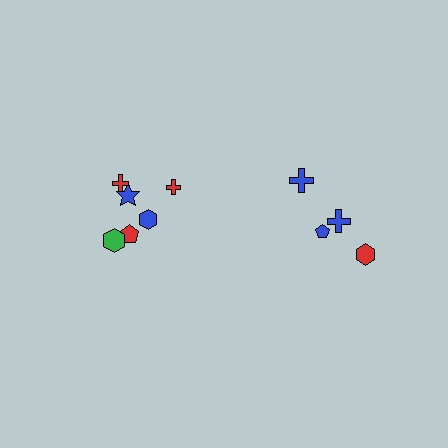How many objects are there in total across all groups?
There are 10 objects.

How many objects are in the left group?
There are 6 objects.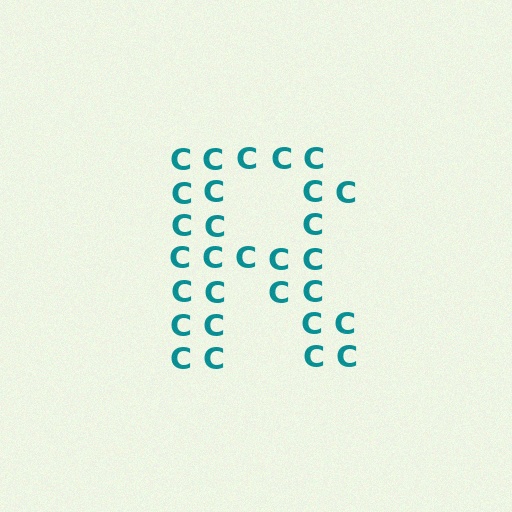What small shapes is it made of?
It is made of small letter C's.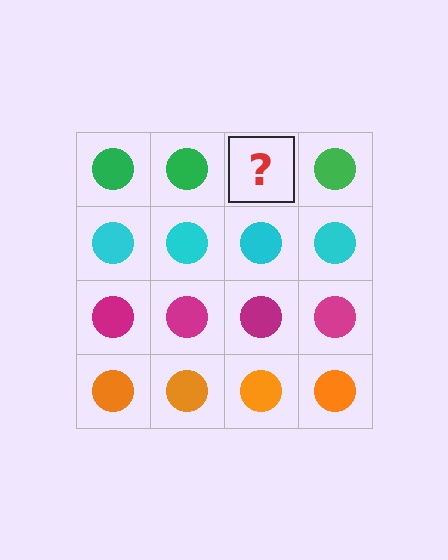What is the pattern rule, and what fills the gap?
The rule is that each row has a consistent color. The gap should be filled with a green circle.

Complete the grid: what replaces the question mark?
The question mark should be replaced with a green circle.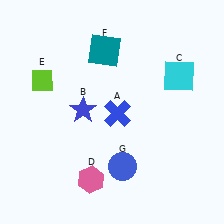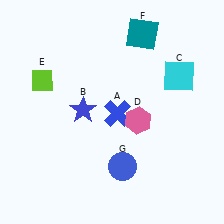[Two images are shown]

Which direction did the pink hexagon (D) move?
The pink hexagon (D) moved up.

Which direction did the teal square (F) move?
The teal square (F) moved right.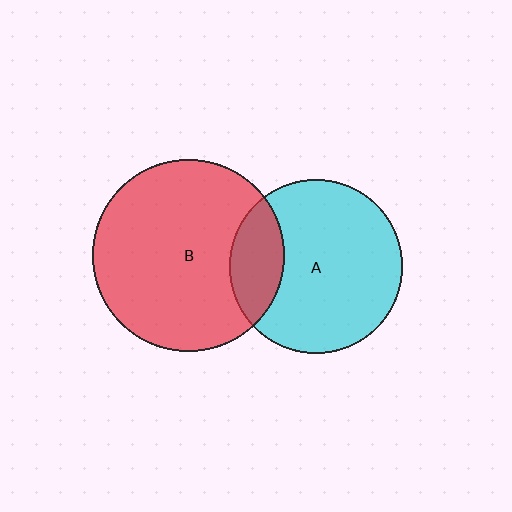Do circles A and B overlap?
Yes.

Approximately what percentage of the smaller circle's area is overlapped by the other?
Approximately 20%.